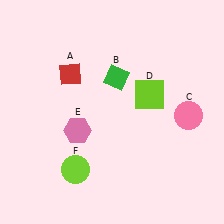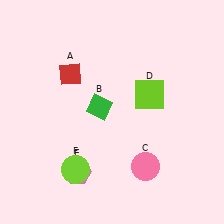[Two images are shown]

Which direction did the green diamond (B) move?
The green diamond (B) moved down.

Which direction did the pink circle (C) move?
The pink circle (C) moved down.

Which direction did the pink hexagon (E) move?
The pink hexagon (E) moved down.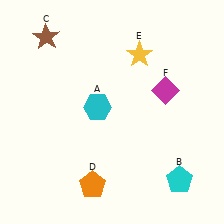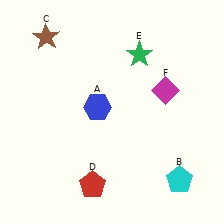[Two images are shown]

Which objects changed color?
A changed from cyan to blue. D changed from orange to red. E changed from yellow to green.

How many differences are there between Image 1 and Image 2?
There are 3 differences between the two images.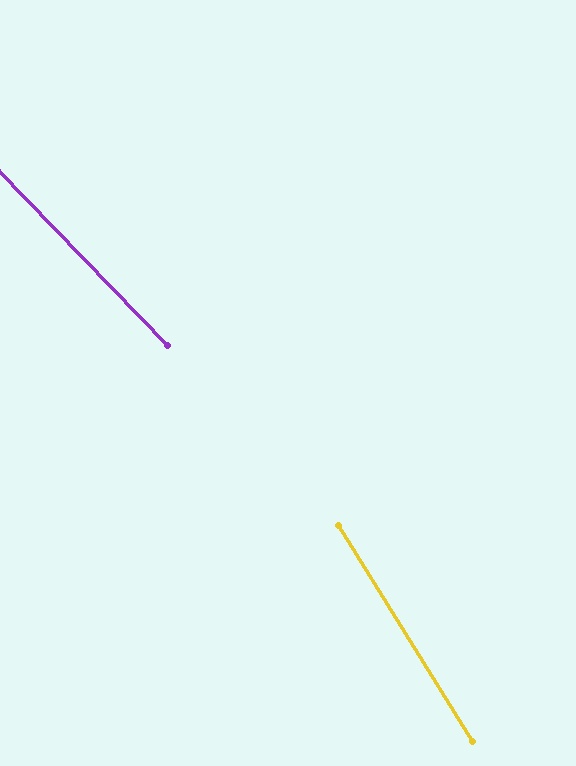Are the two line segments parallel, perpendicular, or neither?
Neither parallel nor perpendicular — they differ by about 13°.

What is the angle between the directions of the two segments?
Approximately 13 degrees.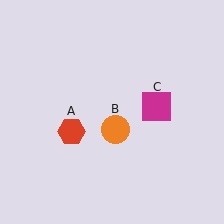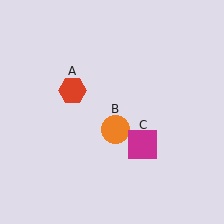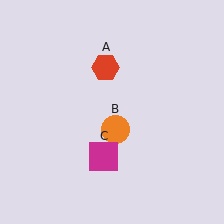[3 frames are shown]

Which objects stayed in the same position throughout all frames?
Orange circle (object B) remained stationary.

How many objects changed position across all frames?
2 objects changed position: red hexagon (object A), magenta square (object C).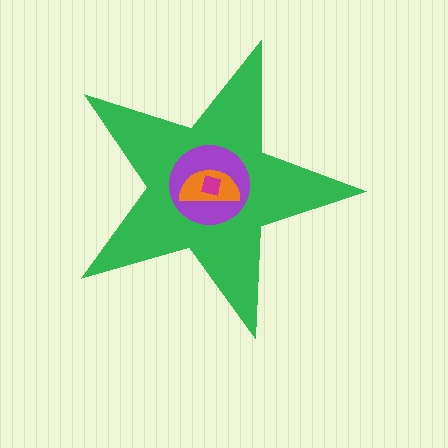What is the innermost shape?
The magenta square.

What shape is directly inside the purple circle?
The orange semicircle.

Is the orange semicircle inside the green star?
Yes.